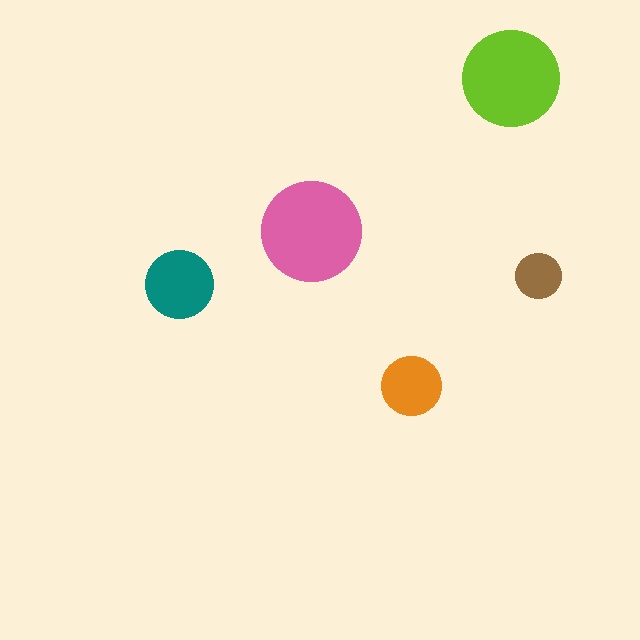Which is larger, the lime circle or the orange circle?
The lime one.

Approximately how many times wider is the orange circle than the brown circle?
About 1.5 times wider.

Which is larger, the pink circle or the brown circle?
The pink one.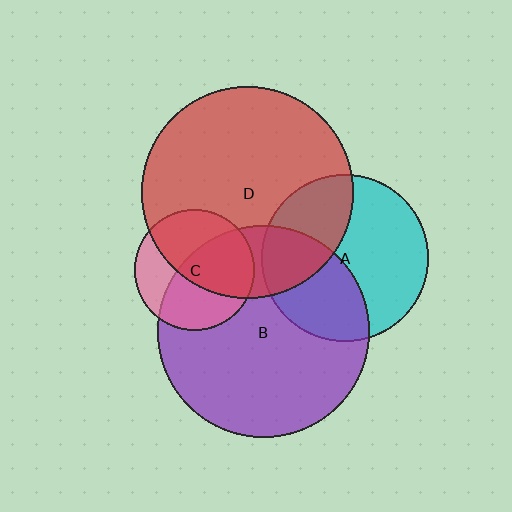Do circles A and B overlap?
Yes.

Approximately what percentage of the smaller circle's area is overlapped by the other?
Approximately 40%.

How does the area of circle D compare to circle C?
Approximately 3.1 times.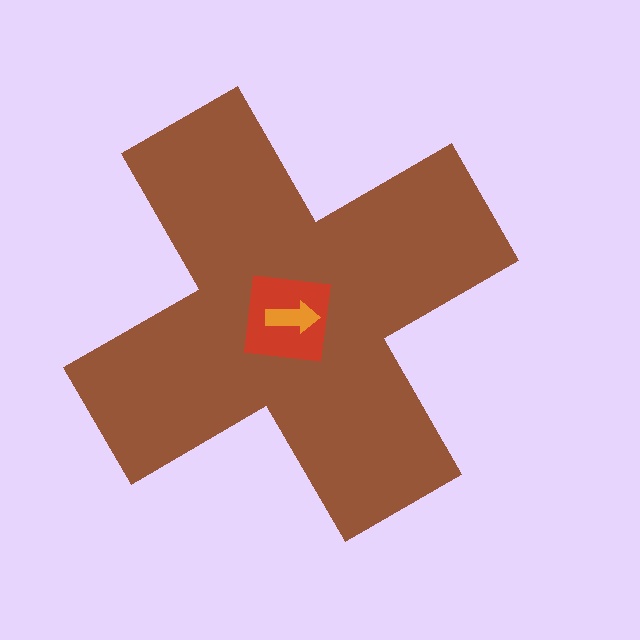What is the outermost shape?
The brown cross.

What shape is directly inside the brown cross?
The red square.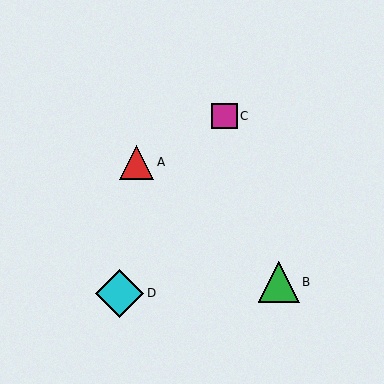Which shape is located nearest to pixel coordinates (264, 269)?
The green triangle (labeled B) at (279, 282) is nearest to that location.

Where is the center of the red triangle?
The center of the red triangle is at (136, 162).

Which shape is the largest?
The cyan diamond (labeled D) is the largest.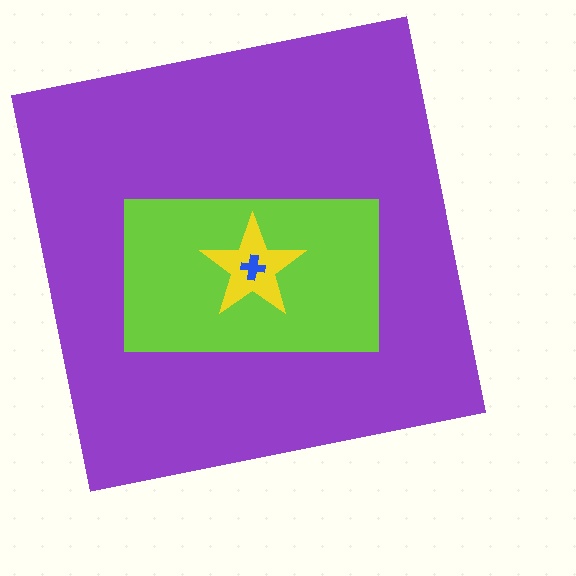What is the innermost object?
The blue cross.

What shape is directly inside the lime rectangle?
The yellow star.